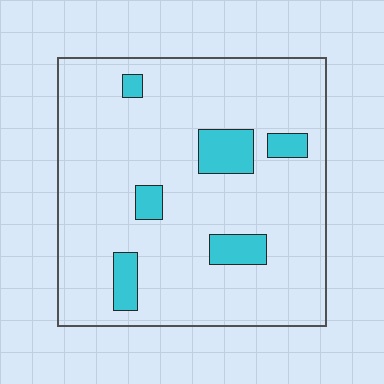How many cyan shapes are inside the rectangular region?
6.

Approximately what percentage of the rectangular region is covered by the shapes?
Approximately 10%.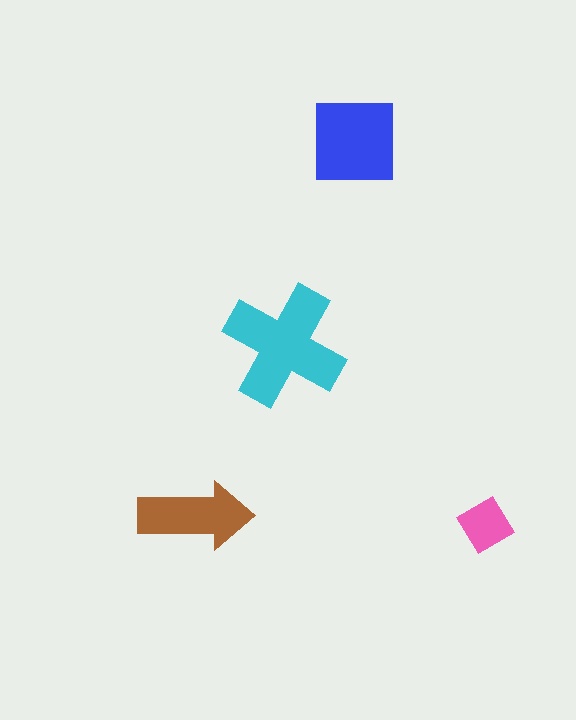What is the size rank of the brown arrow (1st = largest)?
3rd.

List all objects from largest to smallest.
The cyan cross, the blue square, the brown arrow, the pink diamond.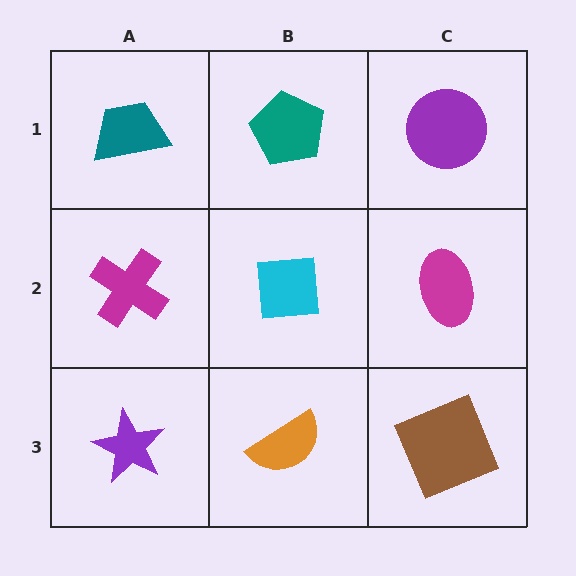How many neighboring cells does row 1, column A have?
2.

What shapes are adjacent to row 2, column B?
A teal pentagon (row 1, column B), an orange semicircle (row 3, column B), a magenta cross (row 2, column A), a magenta ellipse (row 2, column C).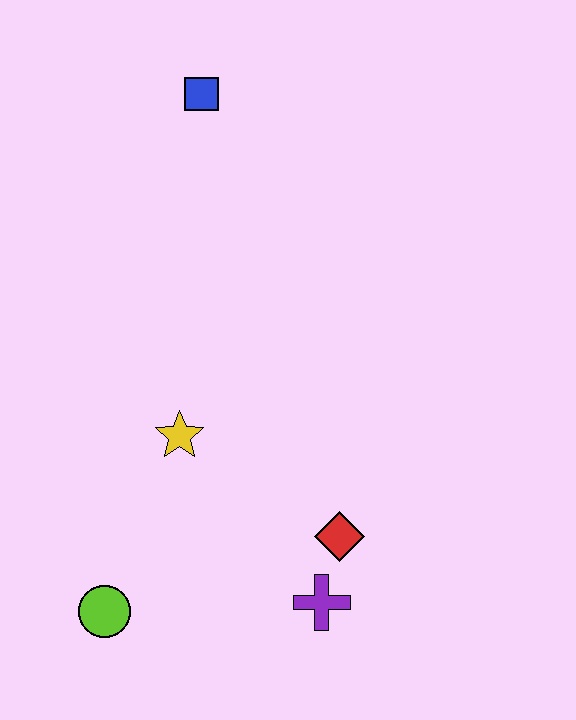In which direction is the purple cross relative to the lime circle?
The purple cross is to the right of the lime circle.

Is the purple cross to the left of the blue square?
No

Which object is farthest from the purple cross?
The blue square is farthest from the purple cross.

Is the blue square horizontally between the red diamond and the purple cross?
No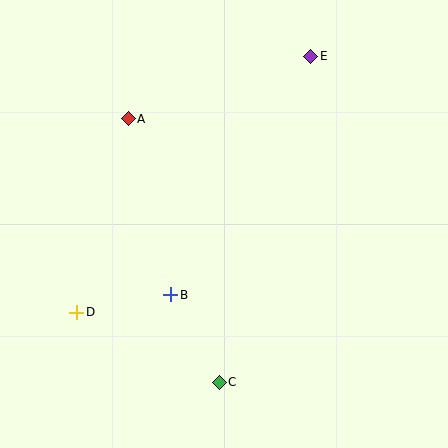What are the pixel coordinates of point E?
Point E is at (311, 56).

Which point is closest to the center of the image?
Point B at (171, 295) is closest to the center.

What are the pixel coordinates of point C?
Point C is at (219, 382).